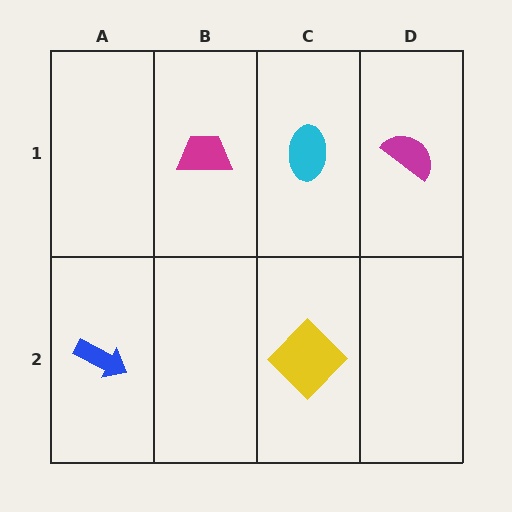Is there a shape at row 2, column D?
No, that cell is empty.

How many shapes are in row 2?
2 shapes.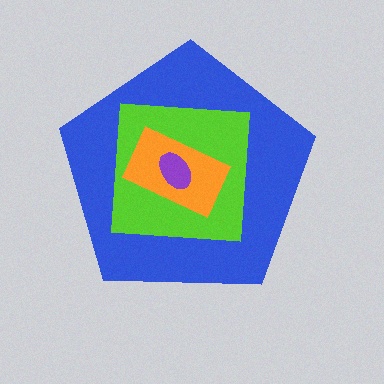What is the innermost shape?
The purple ellipse.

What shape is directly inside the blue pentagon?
The lime square.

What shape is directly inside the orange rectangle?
The purple ellipse.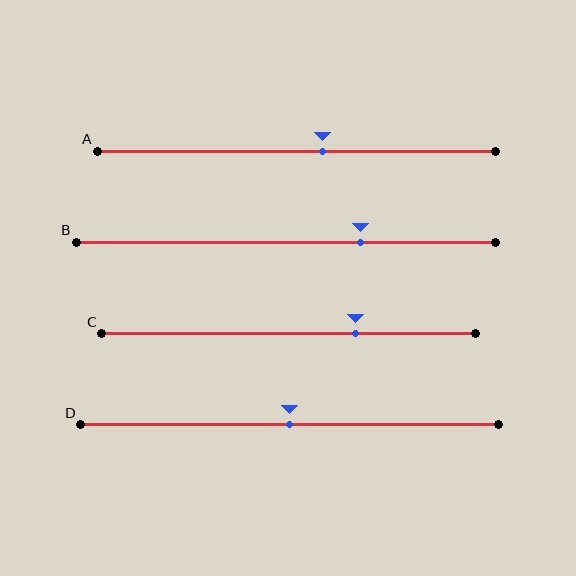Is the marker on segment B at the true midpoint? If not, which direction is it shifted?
No, the marker on segment B is shifted to the right by about 18% of the segment length.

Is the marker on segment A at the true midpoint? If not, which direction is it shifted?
No, the marker on segment A is shifted to the right by about 7% of the segment length.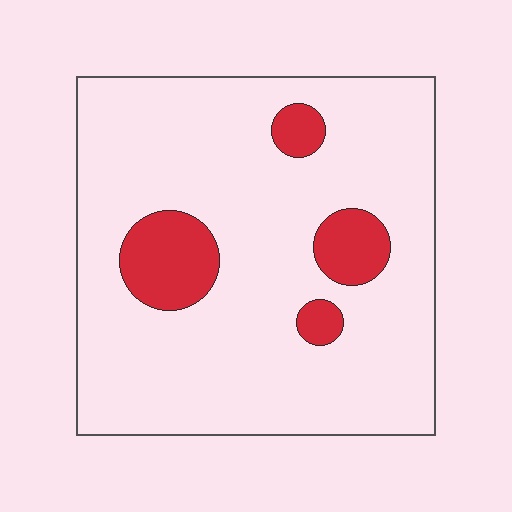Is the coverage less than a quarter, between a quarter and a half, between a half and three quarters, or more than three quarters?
Less than a quarter.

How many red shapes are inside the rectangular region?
4.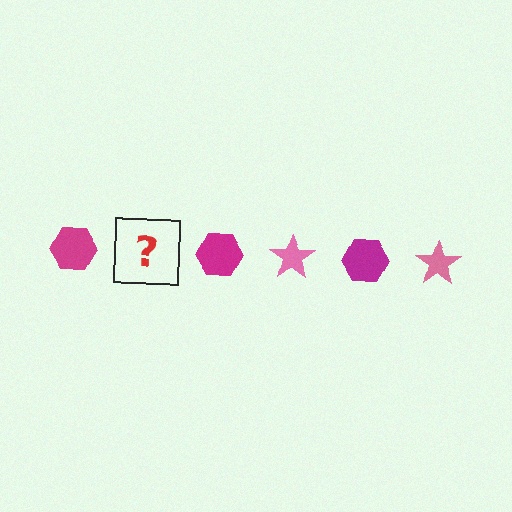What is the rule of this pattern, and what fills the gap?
The rule is that the pattern alternates between magenta hexagon and pink star. The gap should be filled with a pink star.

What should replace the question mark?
The question mark should be replaced with a pink star.